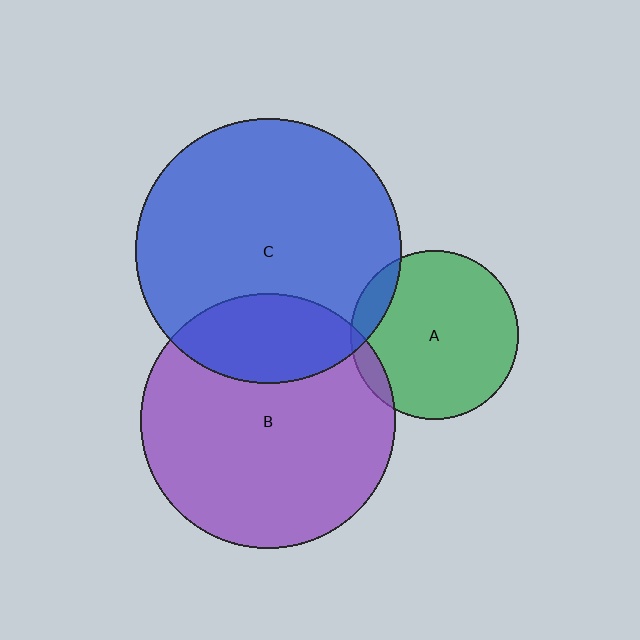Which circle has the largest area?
Circle C (blue).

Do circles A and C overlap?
Yes.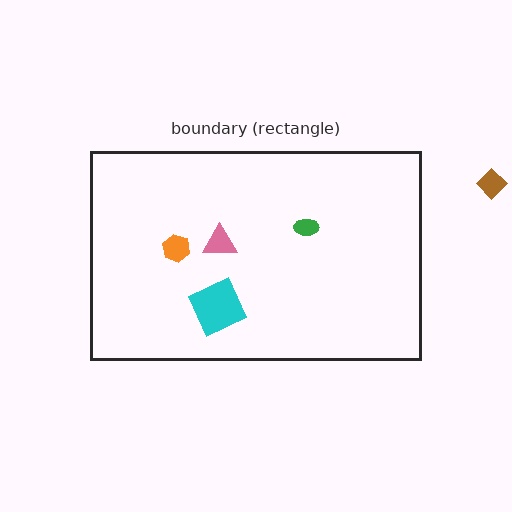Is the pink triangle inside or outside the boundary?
Inside.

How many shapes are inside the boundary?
4 inside, 1 outside.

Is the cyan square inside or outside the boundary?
Inside.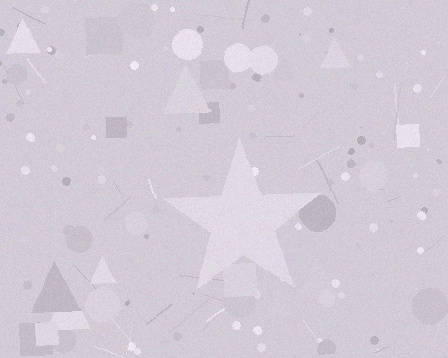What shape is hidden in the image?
A star is hidden in the image.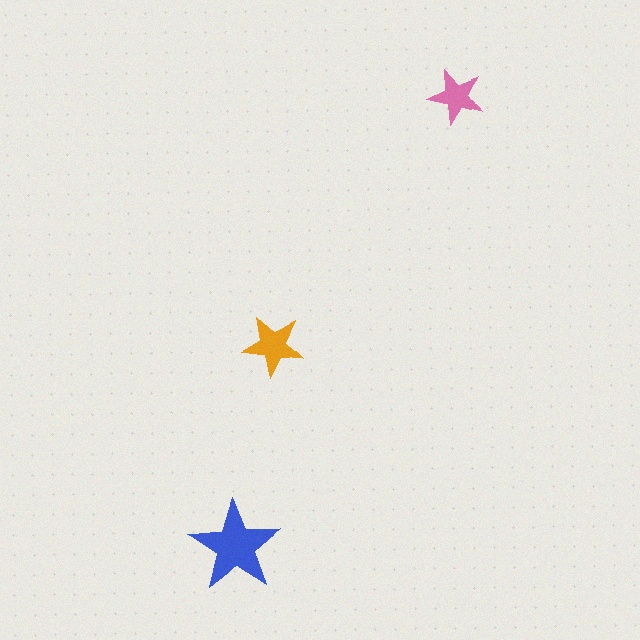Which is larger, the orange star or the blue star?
The blue one.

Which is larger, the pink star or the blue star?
The blue one.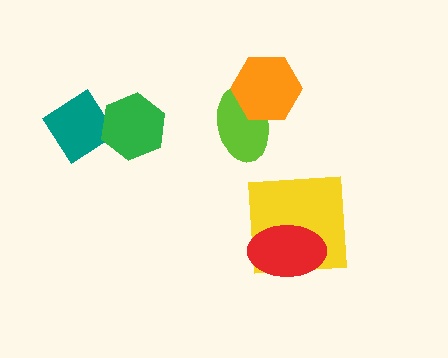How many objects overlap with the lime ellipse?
1 object overlaps with the lime ellipse.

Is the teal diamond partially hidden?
Yes, it is partially covered by another shape.